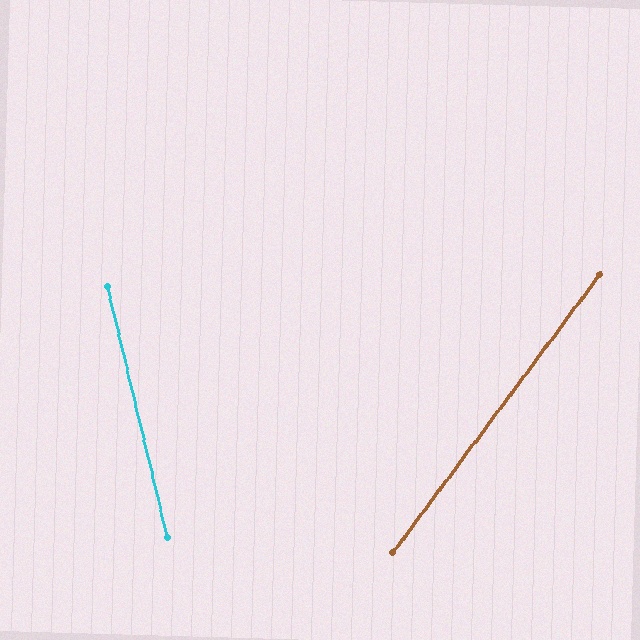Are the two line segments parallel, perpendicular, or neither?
Neither parallel nor perpendicular — they differ by about 50°.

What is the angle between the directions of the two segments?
Approximately 50 degrees.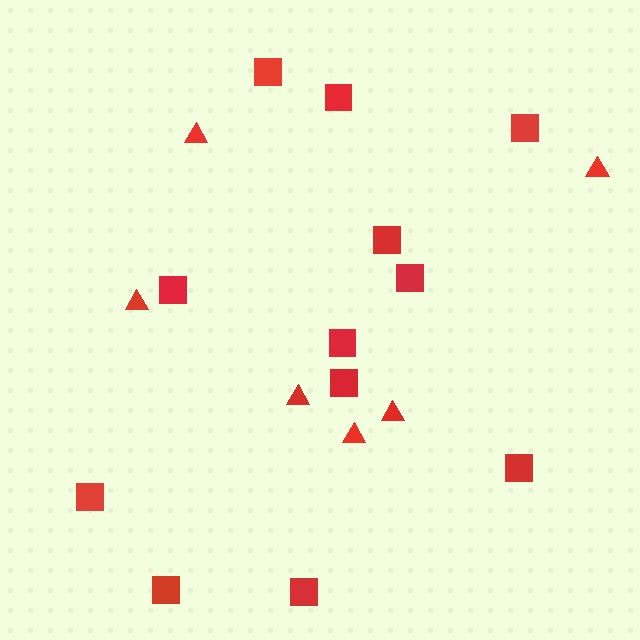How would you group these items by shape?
There are 2 groups: one group of triangles (6) and one group of squares (12).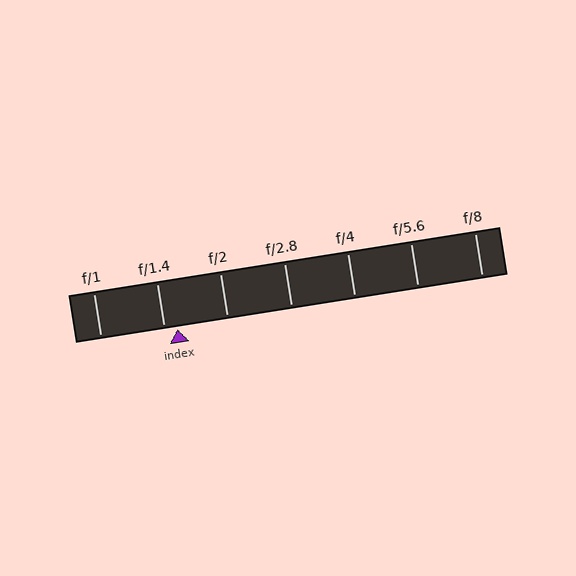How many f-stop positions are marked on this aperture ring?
There are 7 f-stop positions marked.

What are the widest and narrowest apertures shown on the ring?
The widest aperture shown is f/1 and the narrowest is f/8.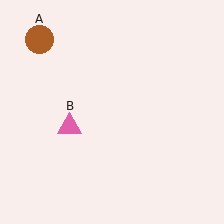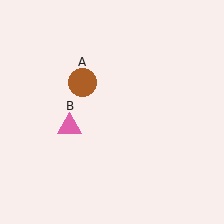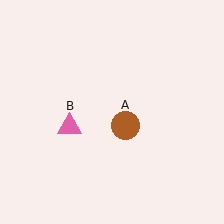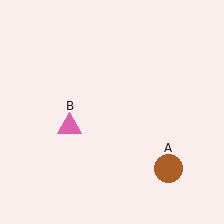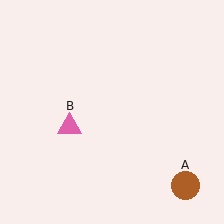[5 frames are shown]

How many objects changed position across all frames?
1 object changed position: brown circle (object A).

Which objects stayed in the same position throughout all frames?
Pink triangle (object B) remained stationary.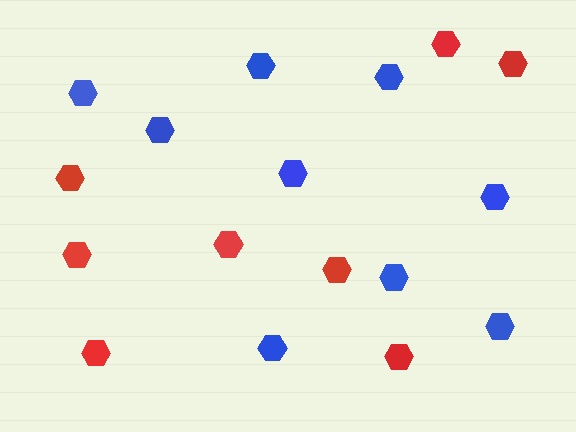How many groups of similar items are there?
There are 2 groups: one group of blue hexagons (9) and one group of red hexagons (8).